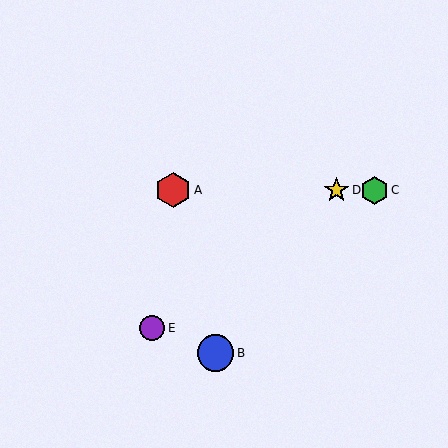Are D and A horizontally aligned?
Yes, both are at y≈190.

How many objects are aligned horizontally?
3 objects (A, C, D) are aligned horizontally.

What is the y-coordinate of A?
Object A is at y≈190.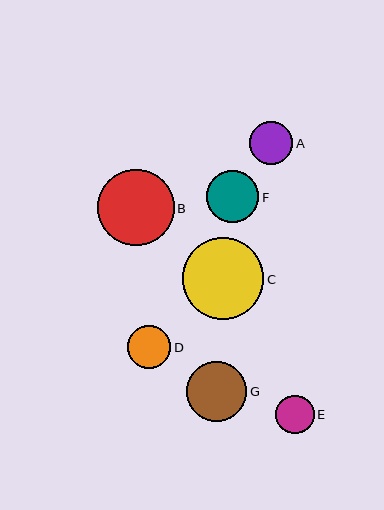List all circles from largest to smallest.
From largest to smallest: C, B, G, F, A, D, E.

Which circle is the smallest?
Circle E is the smallest with a size of approximately 38 pixels.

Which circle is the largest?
Circle C is the largest with a size of approximately 82 pixels.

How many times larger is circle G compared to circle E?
Circle G is approximately 1.6 times the size of circle E.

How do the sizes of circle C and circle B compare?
Circle C and circle B are approximately the same size.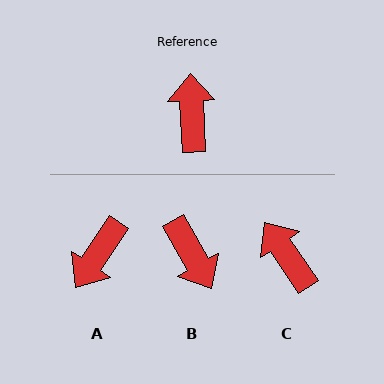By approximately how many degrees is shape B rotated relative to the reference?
Approximately 153 degrees clockwise.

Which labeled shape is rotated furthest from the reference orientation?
B, about 153 degrees away.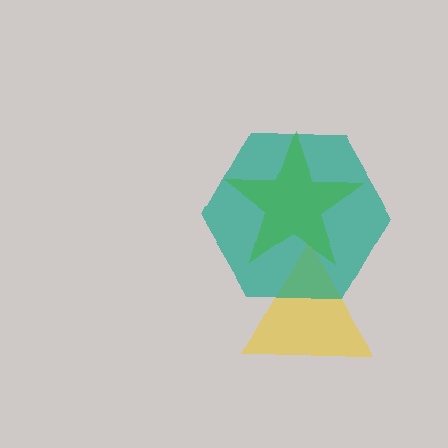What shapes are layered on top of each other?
The layered shapes are: a yellow triangle, a teal hexagon, a green star.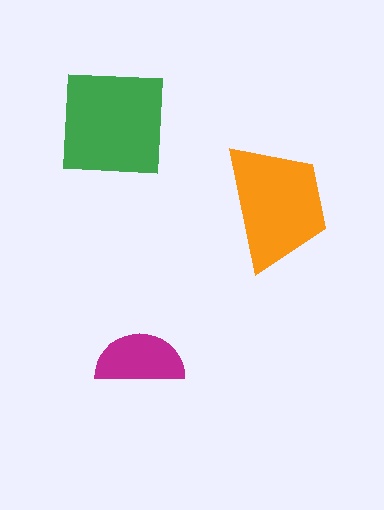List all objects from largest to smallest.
The green square, the orange trapezoid, the magenta semicircle.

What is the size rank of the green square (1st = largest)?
1st.